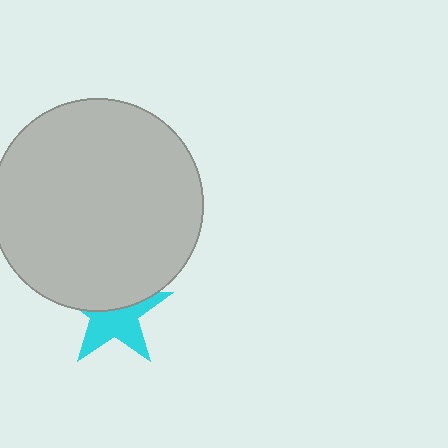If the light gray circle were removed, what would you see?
You would see the complete cyan star.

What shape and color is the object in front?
The object in front is a light gray circle.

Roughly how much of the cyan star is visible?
About half of it is visible (roughly 54%).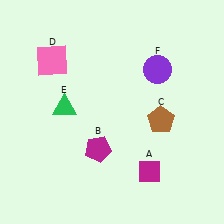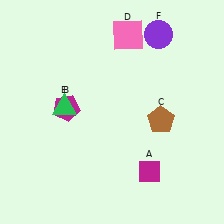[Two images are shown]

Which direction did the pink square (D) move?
The pink square (D) moved right.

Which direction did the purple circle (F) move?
The purple circle (F) moved up.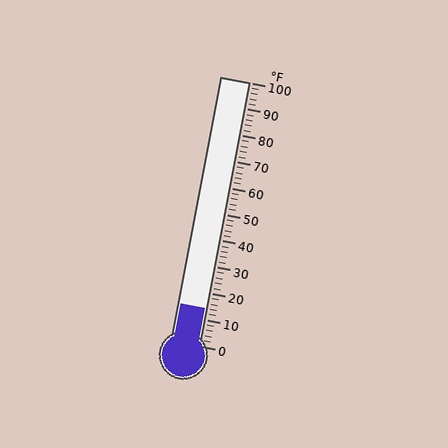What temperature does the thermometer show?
The thermometer shows approximately 14°F.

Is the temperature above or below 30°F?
The temperature is below 30°F.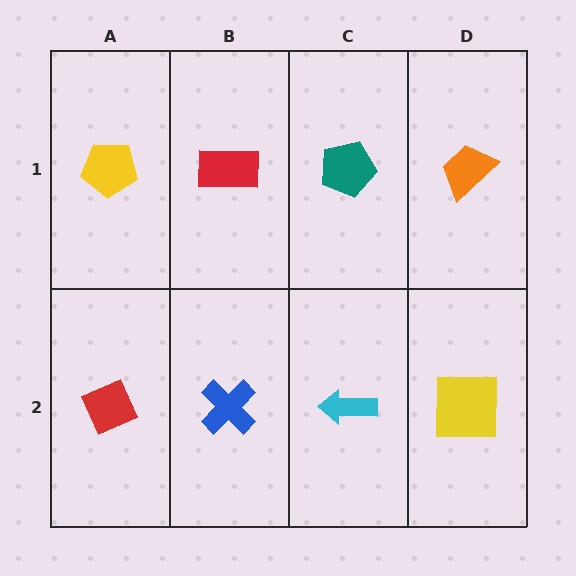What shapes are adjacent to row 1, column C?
A cyan arrow (row 2, column C), a red rectangle (row 1, column B), an orange trapezoid (row 1, column D).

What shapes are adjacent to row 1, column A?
A red diamond (row 2, column A), a red rectangle (row 1, column B).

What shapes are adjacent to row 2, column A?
A yellow pentagon (row 1, column A), a blue cross (row 2, column B).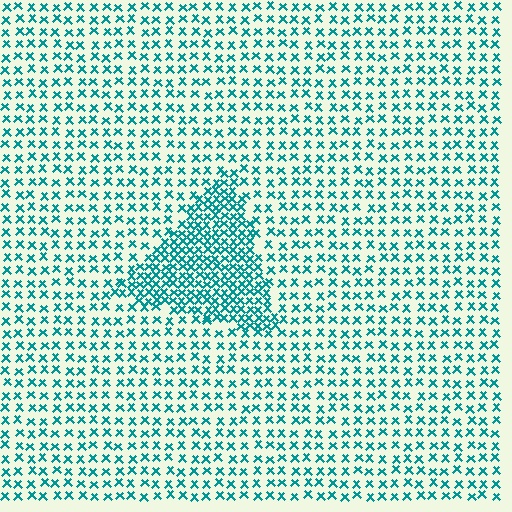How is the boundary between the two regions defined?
The boundary is defined by a change in element density (approximately 2.2x ratio). All elements are the same color, size, and shape.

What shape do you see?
I see a triangle.